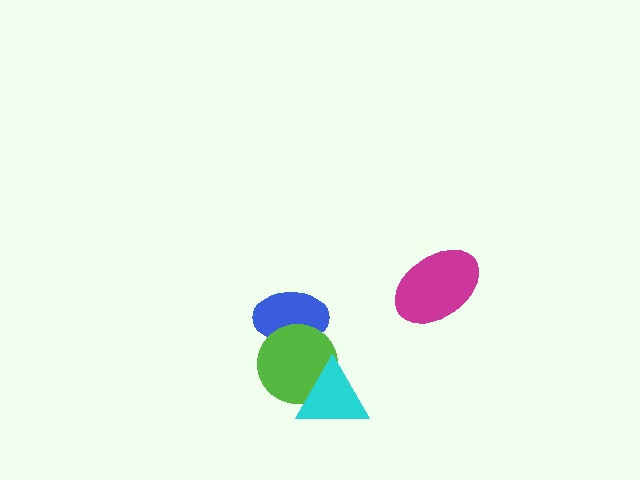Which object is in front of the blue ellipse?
The lime circle is in front of the blue ellipse.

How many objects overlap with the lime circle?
2 objects overlap with the lime circle.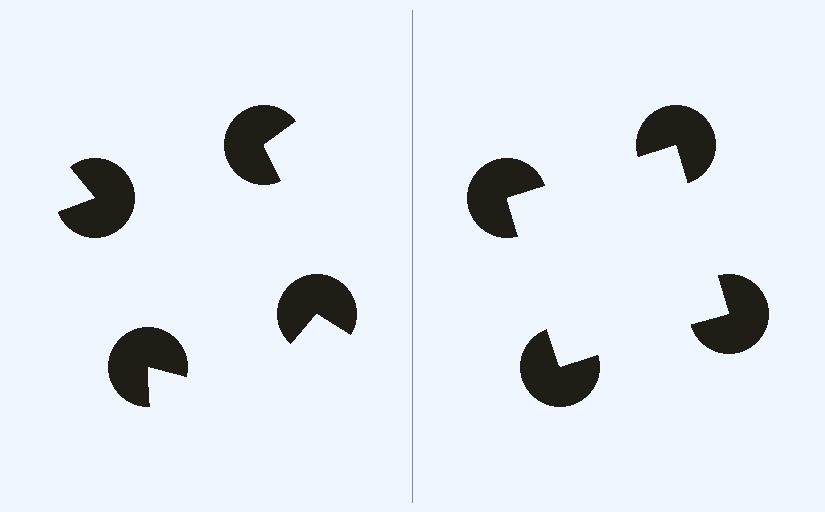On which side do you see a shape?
An illusory square appears on the right side. On the left side the wedge cuts are rotated, so no coherent shape forms.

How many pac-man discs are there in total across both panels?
8 — 4 on each side.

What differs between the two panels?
The pac-man discs are positioned identically on both sides; only the wedge orientations differ. On the right they align to a square; on the left they are misaligned.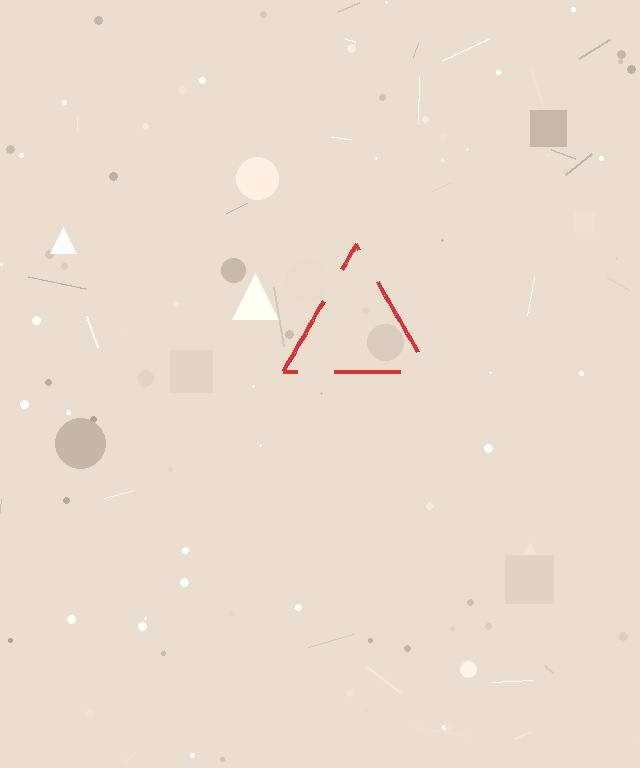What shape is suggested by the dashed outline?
The dashed outline suggests a triangle.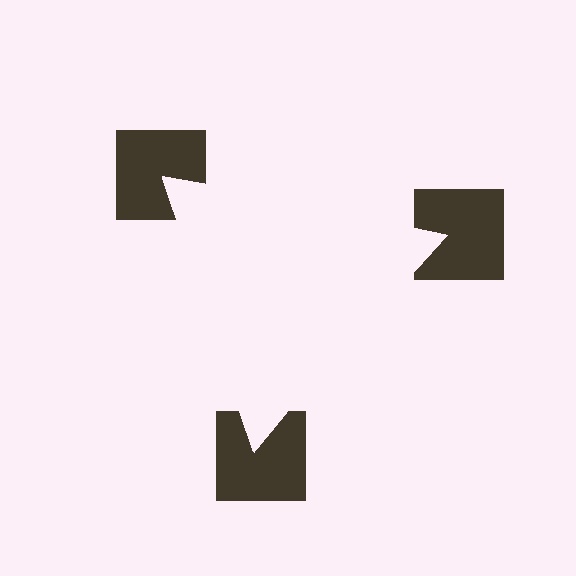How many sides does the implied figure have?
3 sides.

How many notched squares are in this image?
There are 3 — one at each vertex of the illusory triangle.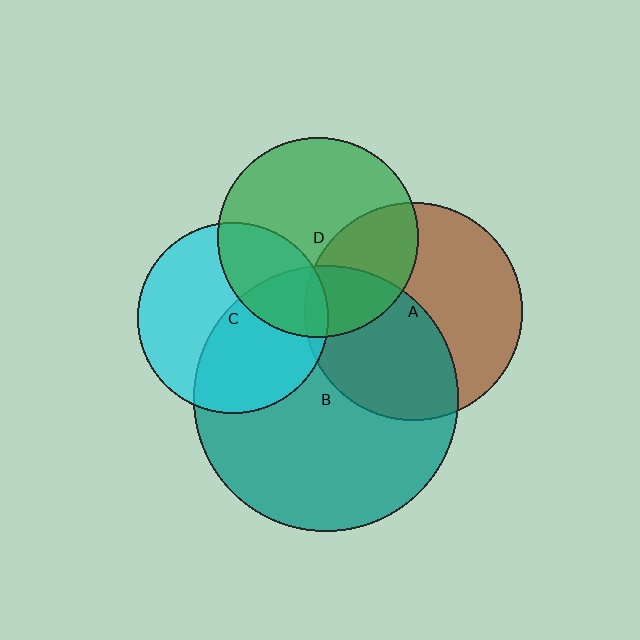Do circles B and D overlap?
Yes.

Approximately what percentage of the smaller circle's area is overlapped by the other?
Approximately 25%.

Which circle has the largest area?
Circle B (teal).